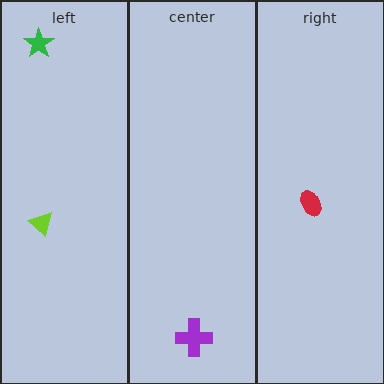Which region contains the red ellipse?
The right region.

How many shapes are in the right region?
1.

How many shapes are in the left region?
2.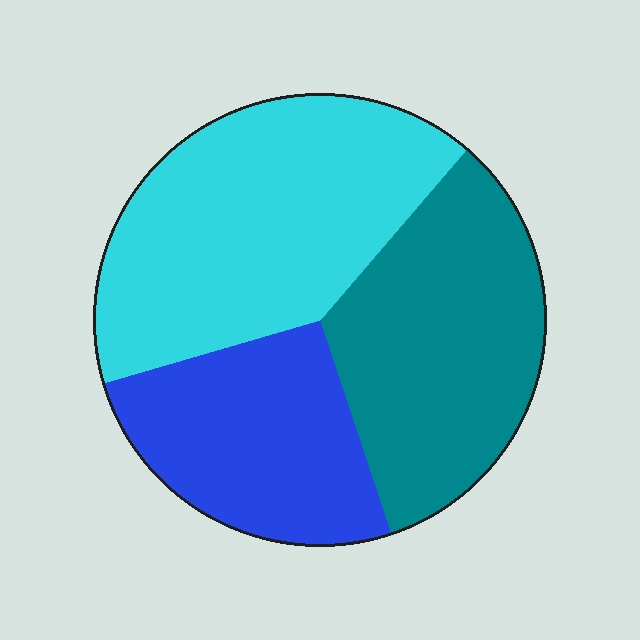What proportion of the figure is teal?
Teal covers roughly 35% of the figure.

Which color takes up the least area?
Blue, at roughly 25%.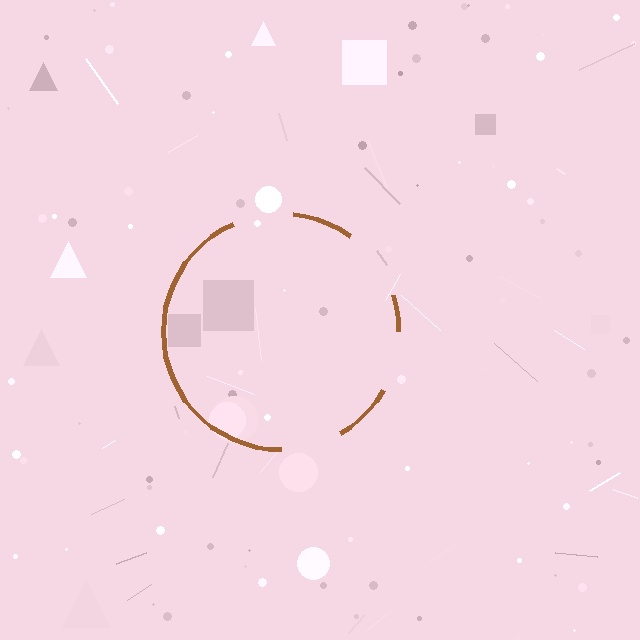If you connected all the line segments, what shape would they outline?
They would outline a circle.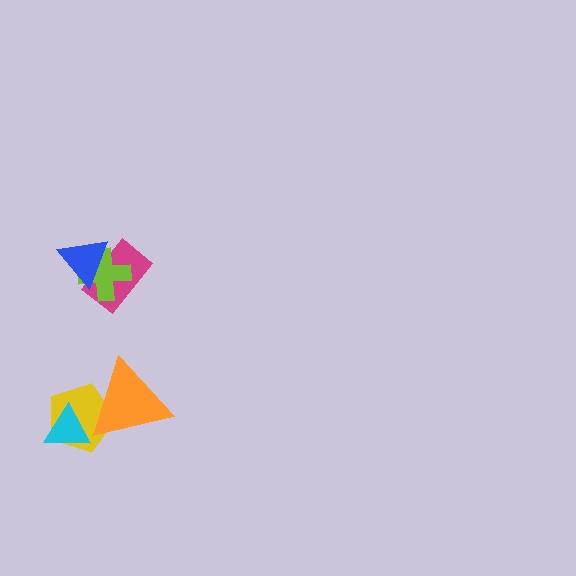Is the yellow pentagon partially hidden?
Yes, it is partially covered by another shape.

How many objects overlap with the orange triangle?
2 objects overlap with the orange triangle.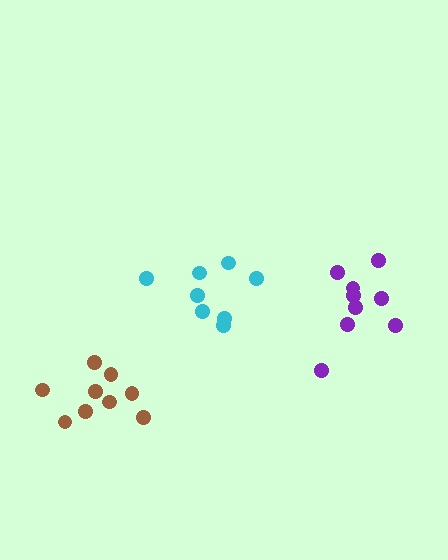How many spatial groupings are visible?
There are 3 spatial groupings.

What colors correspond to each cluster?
The clusters are colored: purple, cyan, brown.